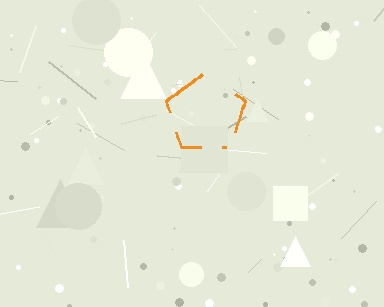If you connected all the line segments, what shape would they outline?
They would outline a pentagon.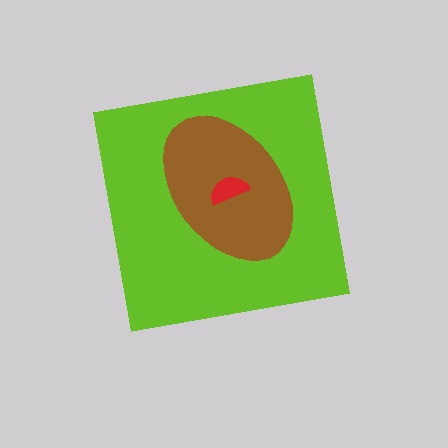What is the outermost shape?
The lime square.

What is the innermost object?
The red semicircle.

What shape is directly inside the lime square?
The brown ellipse.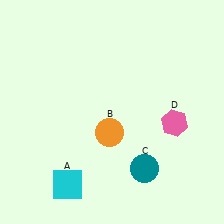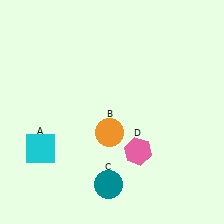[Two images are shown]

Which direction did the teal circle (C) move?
The teal circle (C) moved left.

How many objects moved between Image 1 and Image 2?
3 objects moved between the two images.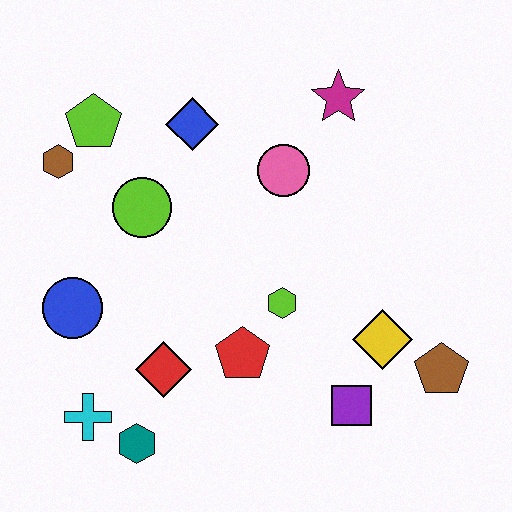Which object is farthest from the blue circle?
The brown pentagon is farthest from the blue circle.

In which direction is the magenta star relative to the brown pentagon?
The magenta star is above the brown pentagon.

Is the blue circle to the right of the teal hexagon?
No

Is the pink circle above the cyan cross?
Yes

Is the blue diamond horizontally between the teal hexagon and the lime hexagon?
Yes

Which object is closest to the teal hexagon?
The cyan cross is closest to the teal hexagon.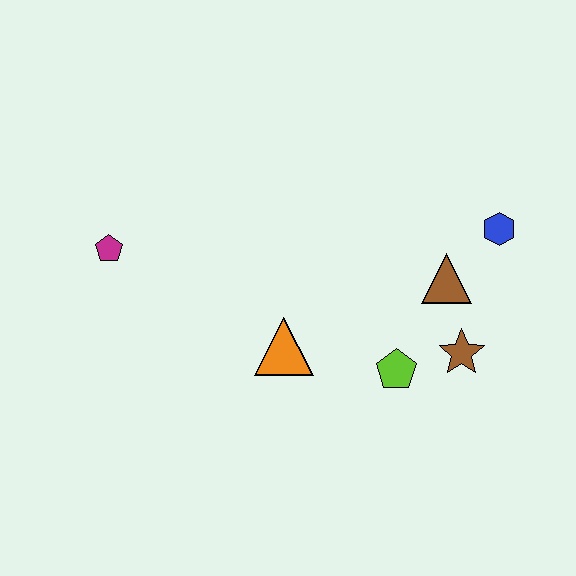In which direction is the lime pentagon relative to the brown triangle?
The lime pentagon is below the brown triangle.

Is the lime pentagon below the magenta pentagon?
Yes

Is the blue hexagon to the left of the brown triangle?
No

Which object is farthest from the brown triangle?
The magenta pentagon is farthest from the brown triangle.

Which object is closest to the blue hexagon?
The brown triangle is closest to the blue hexagon.